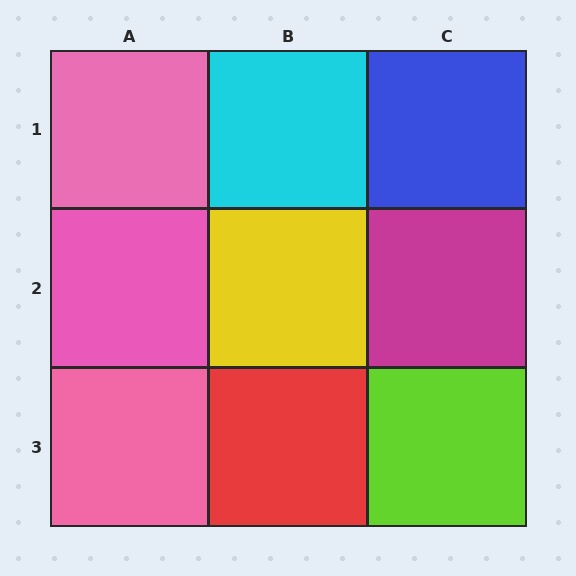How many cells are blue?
1 cell is blue.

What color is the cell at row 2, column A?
Pink.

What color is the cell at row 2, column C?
Magenta.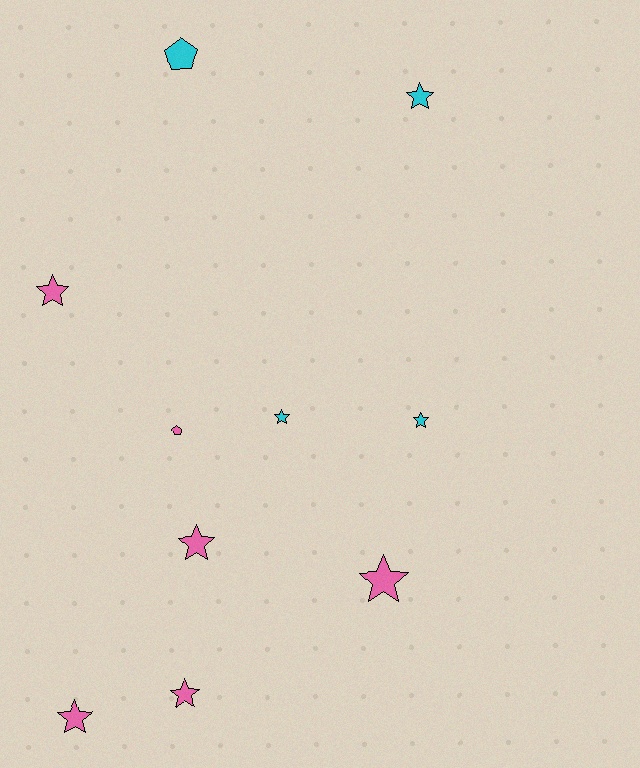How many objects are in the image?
There are 10 objects.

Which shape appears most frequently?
Star, with 8 objects.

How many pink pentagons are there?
There is 1 pink pentagon.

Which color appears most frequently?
Pink, with 6 objects.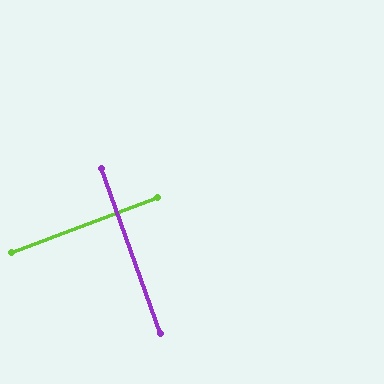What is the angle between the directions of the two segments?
Approximately 89 degrees.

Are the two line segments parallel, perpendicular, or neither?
Perpendicular — they meet at approximately 89°.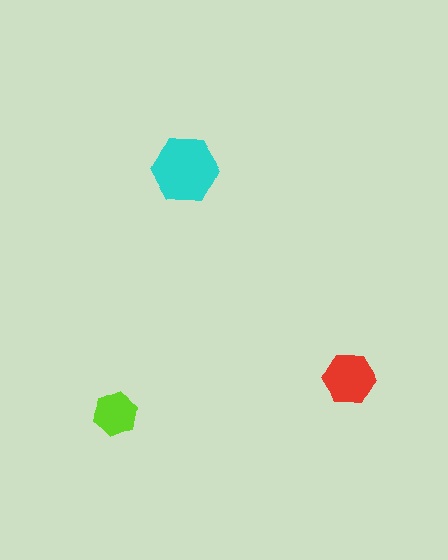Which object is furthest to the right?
The red hexagon is rightmost.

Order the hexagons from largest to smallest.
the cyan one, the red one, the lime one.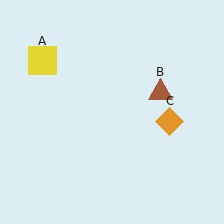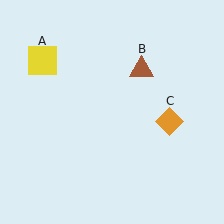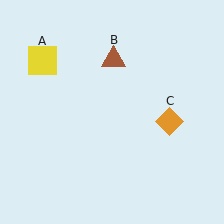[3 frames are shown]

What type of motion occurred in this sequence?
The brown triangle (object B) rotated counterclockwise around the center of the scene.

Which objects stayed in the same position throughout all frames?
Yellow square (object A) and orange diamond (object C) remained stationary.